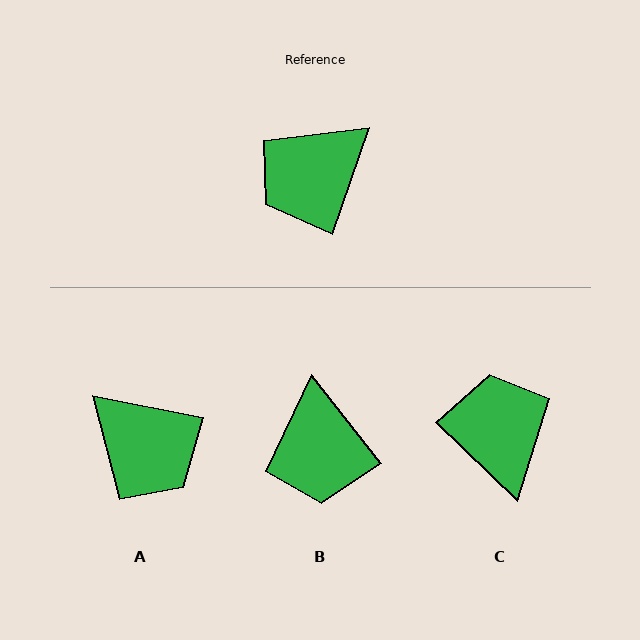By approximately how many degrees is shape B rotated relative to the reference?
Approximately 58 degrees counter-clockwise.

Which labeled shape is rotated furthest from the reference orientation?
C, about 114 degrees away.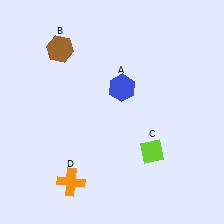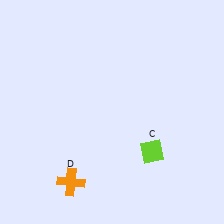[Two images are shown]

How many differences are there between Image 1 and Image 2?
There are 2 differences between the two images.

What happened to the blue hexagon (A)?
The blue hexagon (A) was removed in Image 2. It was in the top-right area of Image 1.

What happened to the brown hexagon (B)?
The brown hexagon (B) was removed in Image 2. It was in the top-left area of Image 1.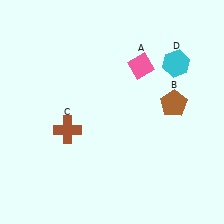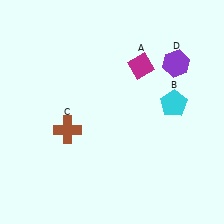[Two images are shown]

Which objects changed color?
A changed from pink to magenta. B changed from brown to cyan. D changed from cyan to purple.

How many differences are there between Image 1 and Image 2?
There are 3 differences between the two images.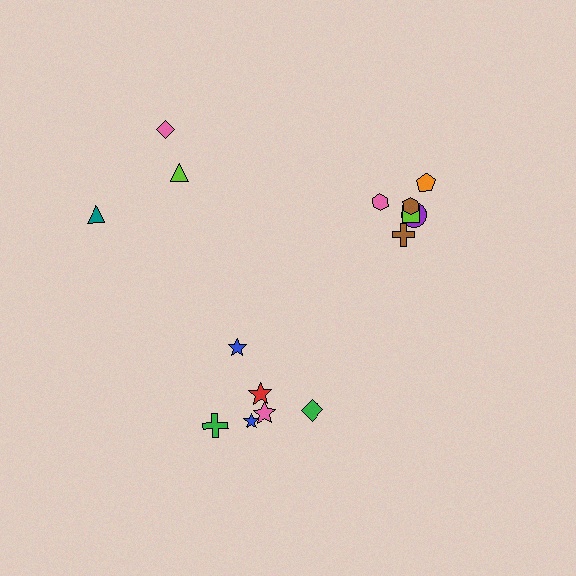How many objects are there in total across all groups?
There are 15 objects.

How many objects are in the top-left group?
There are 3 objects.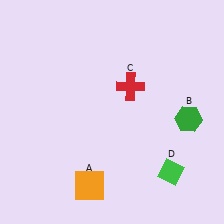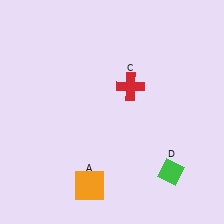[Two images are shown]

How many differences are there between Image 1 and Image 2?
There is 1 difference between the two images.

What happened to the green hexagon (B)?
The green hexagon (B) was removed in Image 2. It was in the bottom-right area of Image 1.